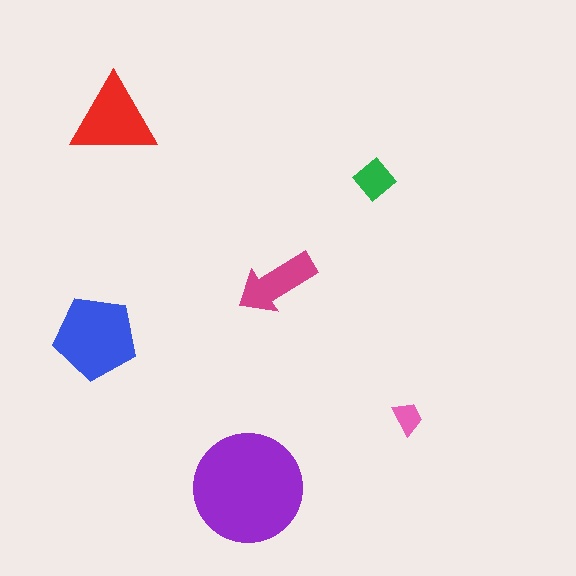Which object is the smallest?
The pink trapezoid.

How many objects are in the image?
There are 6 objects in the image.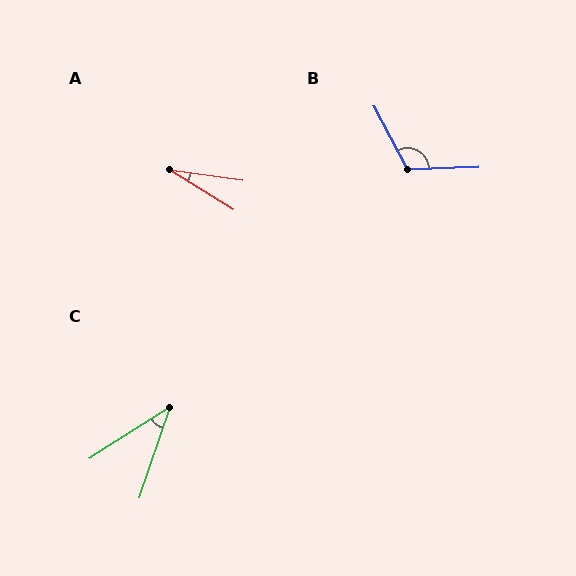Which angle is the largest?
B, at approximately 116 degrees.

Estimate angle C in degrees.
Approximately 39 degrees.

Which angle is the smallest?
A, at approximately 24 degrees.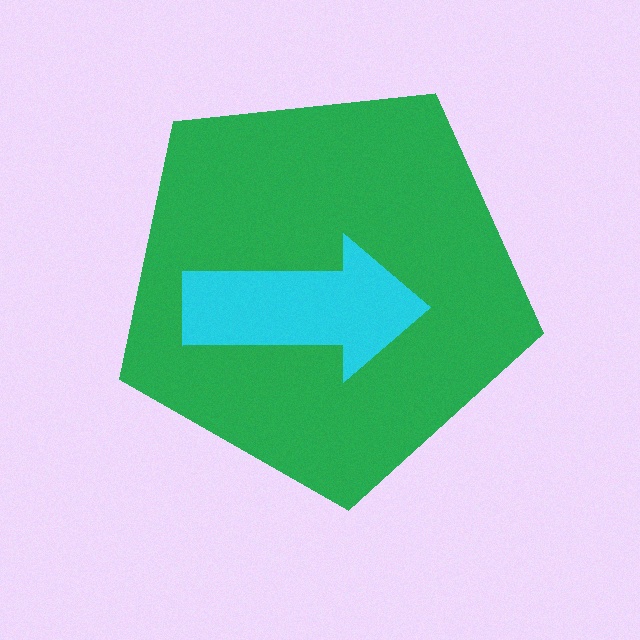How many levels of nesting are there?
2.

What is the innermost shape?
The cyan arrow.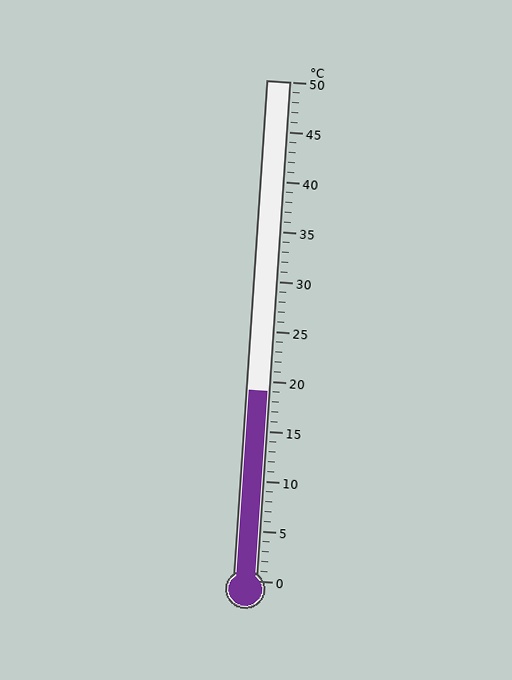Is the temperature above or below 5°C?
The temperature is above 5°C.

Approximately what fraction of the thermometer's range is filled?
The thermometer is filled to approximately 40% of its range.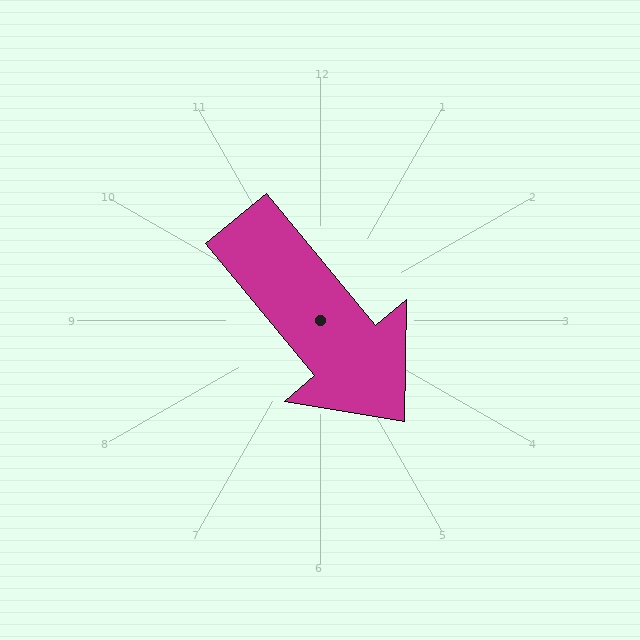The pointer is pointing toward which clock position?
Roughly 5 o'clock.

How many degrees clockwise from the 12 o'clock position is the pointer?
Approximately 140 degrees.